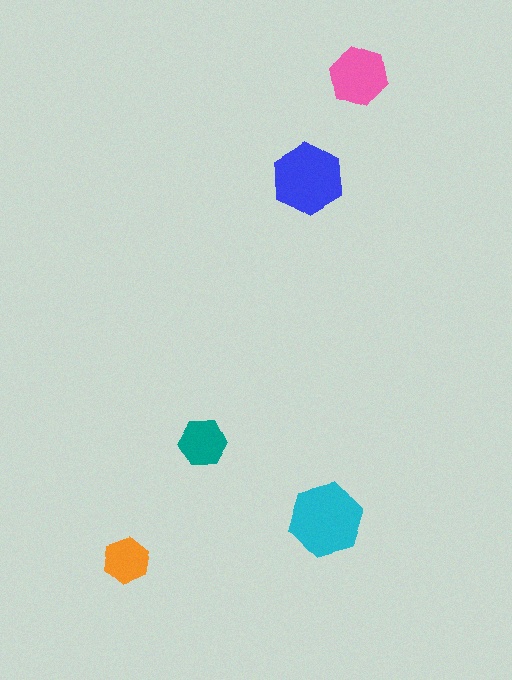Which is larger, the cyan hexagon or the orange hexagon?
The cyan one.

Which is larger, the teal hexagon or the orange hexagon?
The teal one.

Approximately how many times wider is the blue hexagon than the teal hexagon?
About 1.5 times wider.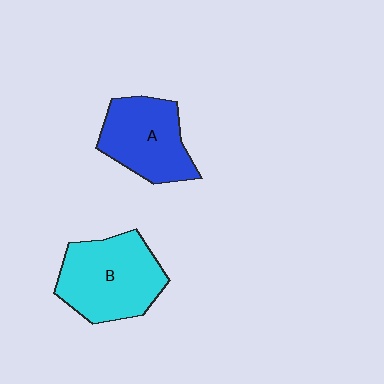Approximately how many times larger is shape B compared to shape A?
Approximately 1.2 times.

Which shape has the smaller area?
Shape A (blue).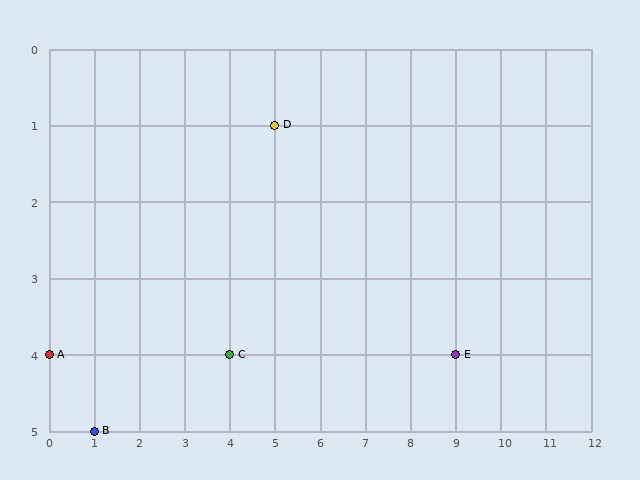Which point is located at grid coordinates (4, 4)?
Point C is at (4, 4).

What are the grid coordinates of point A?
Point A is at grid coordinates (0, 4).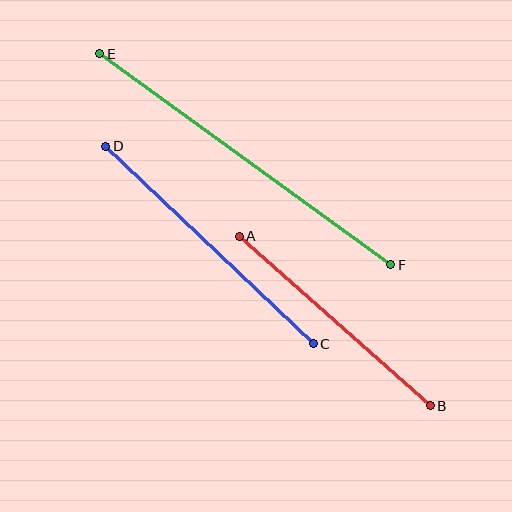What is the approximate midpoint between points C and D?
The midpoint is at approximately (209, 245) pixels.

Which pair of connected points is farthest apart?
Points E and F are farthest apart.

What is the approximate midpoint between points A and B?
The midpoint is at approximately (335, 321) pixels.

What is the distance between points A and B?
The distance is approximately 255 pixels.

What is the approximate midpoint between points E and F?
The midpoint is at approximately (245, 159) pixels.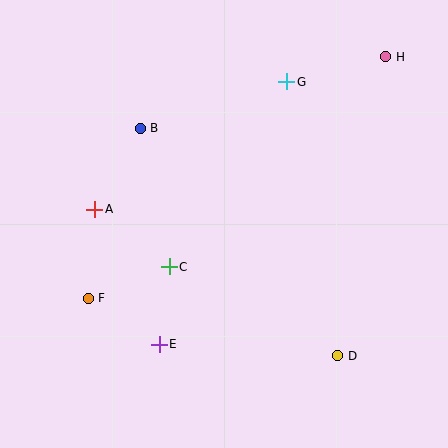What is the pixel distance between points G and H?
The distance between G and H is 102 pixels.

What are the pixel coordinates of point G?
Point G is at (287, 82).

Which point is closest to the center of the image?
Point C at (169, 267) is closest to the center.